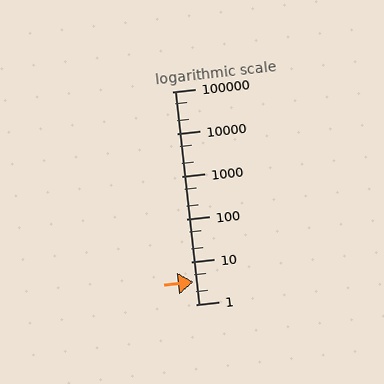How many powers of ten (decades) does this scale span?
The scale spans 5 decades, from 1 to 100000.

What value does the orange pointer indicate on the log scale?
The pointer indicates approximately 3.4.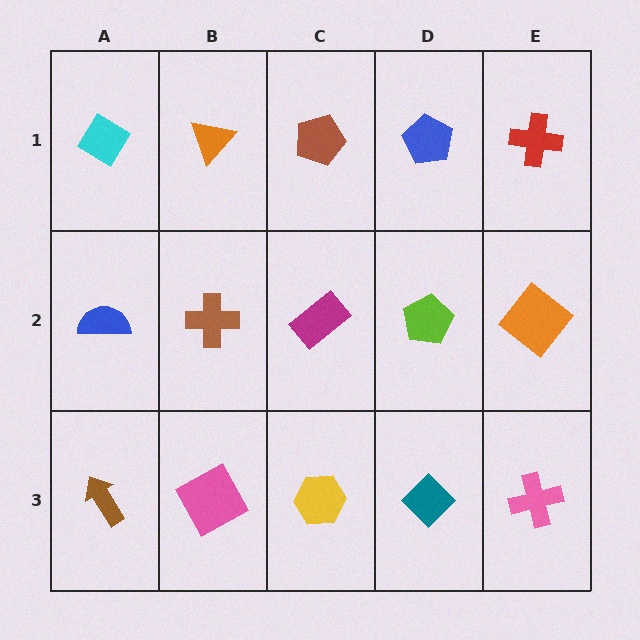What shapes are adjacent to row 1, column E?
An orange diamond (row 2, column E), a blue pentagon (row 1, column D).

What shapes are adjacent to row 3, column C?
A magenta rectangle (row 2, column C), a pink square (row 3, column B), a teal diamond (row 3, column D).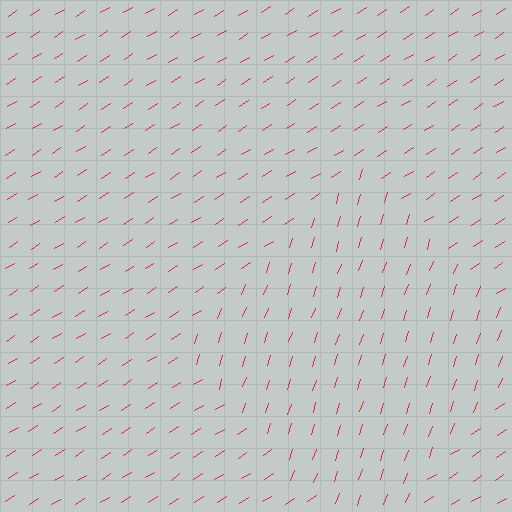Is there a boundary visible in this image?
Yes, there is a texture boundary formed by a change in line orientation.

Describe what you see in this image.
The image is filled with small red line segments. A diamond region in the image has lines oriented differently from the surrounding lines, creating a visible texture boundary.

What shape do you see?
I see a diamond.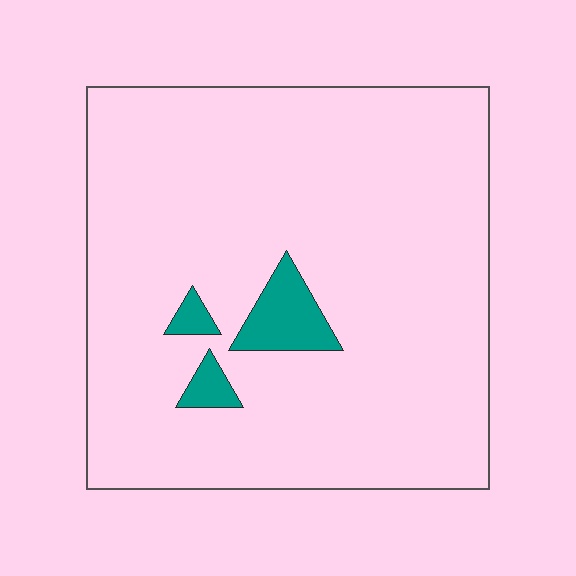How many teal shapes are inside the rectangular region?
3.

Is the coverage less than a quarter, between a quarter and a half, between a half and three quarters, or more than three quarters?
Less than a quarter.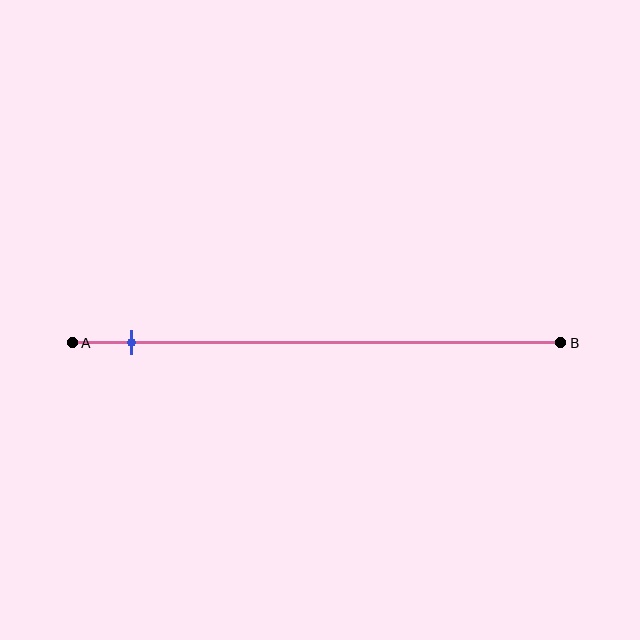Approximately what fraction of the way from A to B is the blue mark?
The blue mark is approximately 10% of the way from A to B.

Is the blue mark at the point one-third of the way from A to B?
No, the mark is at about 10% from A, not at the 33% one-third point.